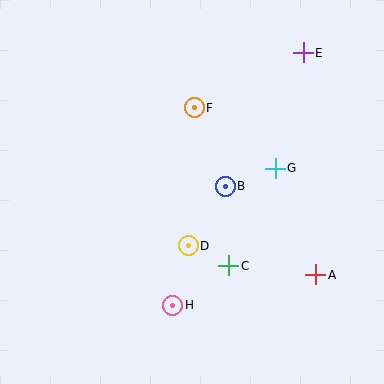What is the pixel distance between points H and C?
The distance between H and C is 69 pixels.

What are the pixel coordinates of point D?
Point D is at (188, 246).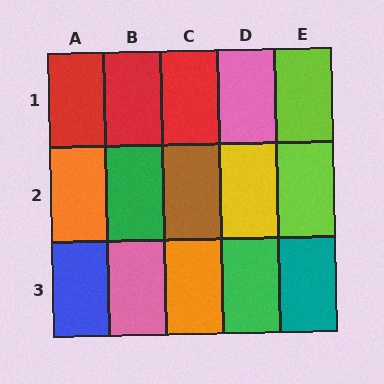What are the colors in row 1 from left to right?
Red, red, red, pink, lime.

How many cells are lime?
2 cells are lime.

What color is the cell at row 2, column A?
Orange.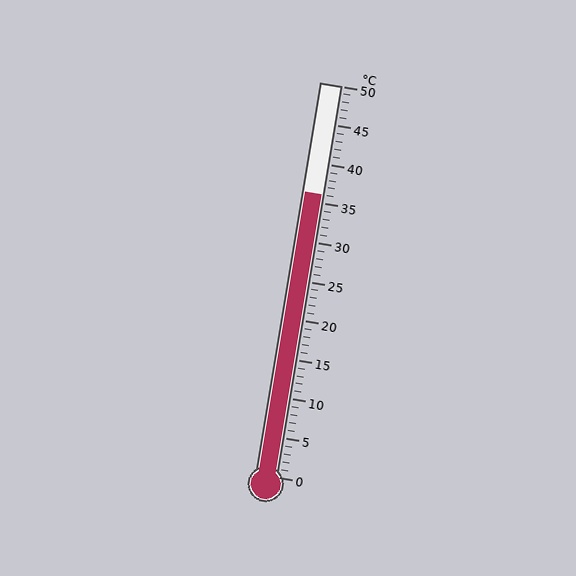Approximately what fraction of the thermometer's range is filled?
The thermometer is filled to approximately 70% of its range.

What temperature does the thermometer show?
The thermometer shows approximately 36°C.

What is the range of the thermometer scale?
The thermometer scale ranges from 0°C to 50°C.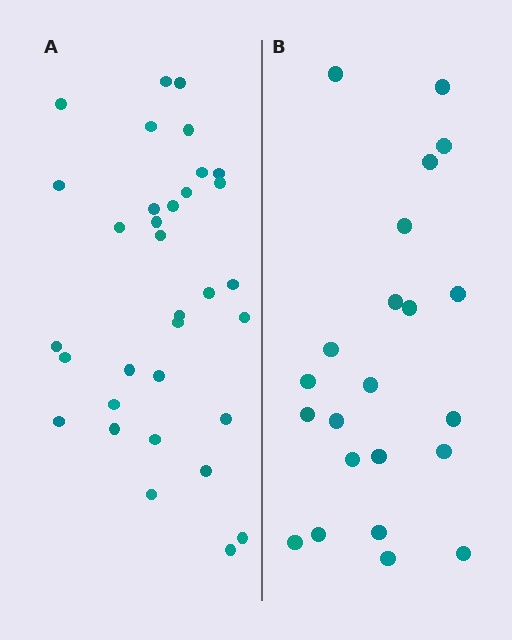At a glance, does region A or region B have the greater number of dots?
Region A (the left region) has more dots.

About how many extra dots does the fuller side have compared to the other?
Region A has roughly 12 or so more dots than region B.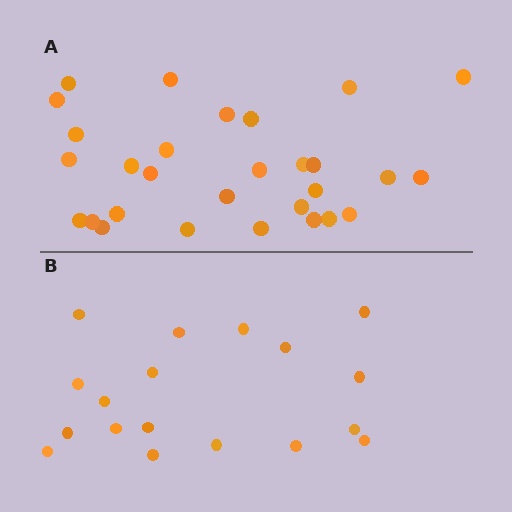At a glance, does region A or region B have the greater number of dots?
Region A (the top region) has more dots.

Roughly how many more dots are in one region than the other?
Region A has roughly 12 or so more dots than region B.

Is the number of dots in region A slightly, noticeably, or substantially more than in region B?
Region A has substantially more. The ratio is roughly 1.6 to 1.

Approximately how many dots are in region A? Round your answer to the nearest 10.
About 30 dots. (The exact count is 29, which rounds to 30.)